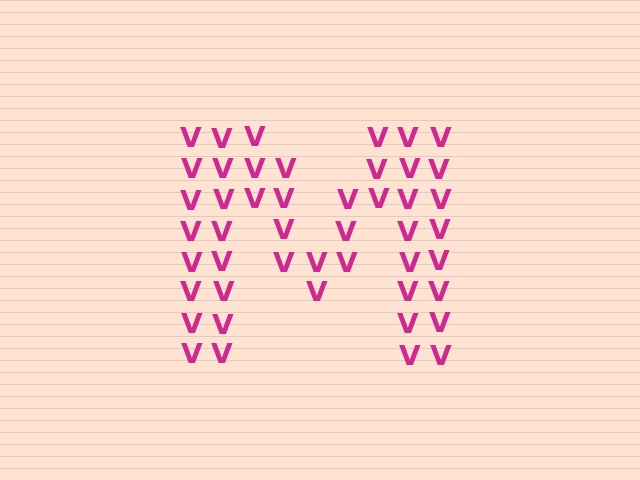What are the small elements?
The small elements are letter V's.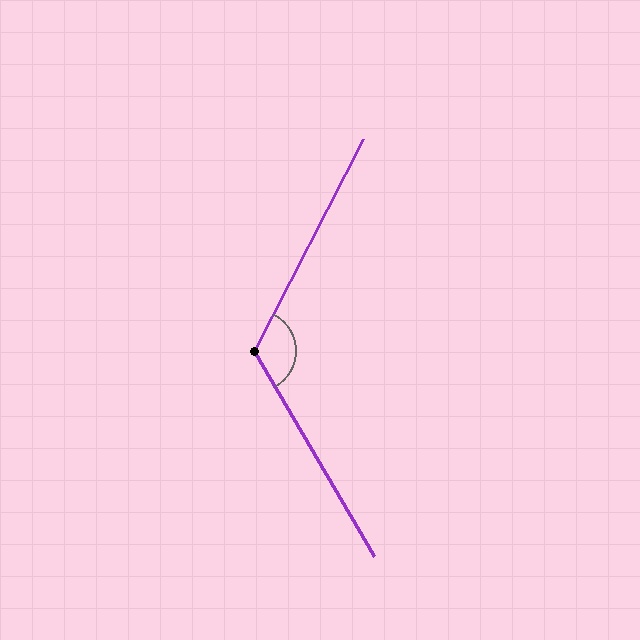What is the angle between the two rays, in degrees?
Approximately 123 degrees.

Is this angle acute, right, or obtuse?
It is obtuse.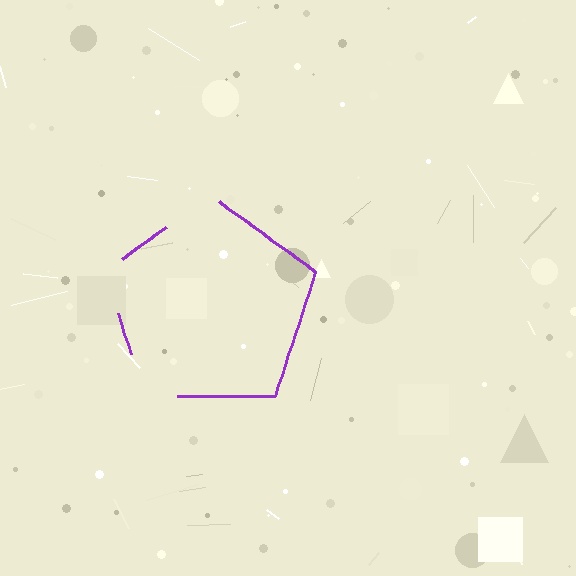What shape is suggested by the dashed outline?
The dashed outline suggests a pentagon.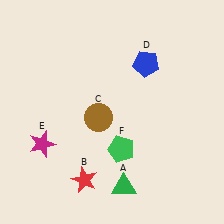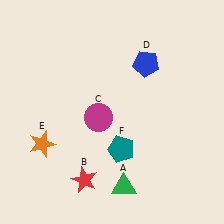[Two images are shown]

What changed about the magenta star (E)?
In Image 1, E is magenta. In Image 2, it changed to orange.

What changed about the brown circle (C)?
In Image 1, C is brown. In Image 2, it changed to magenta.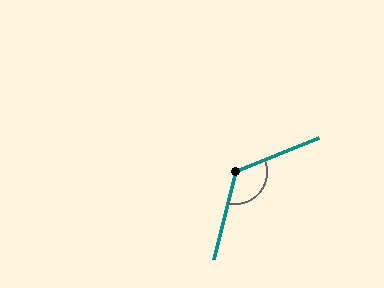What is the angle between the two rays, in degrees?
Approximately 127 degrees.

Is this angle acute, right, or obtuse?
It is obtuse.